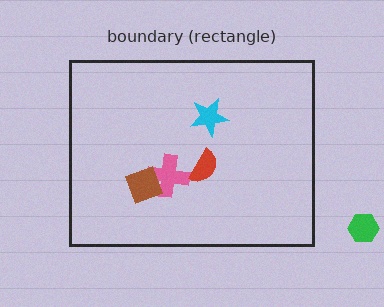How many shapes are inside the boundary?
4 inside, 1 outside.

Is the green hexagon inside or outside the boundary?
Outside.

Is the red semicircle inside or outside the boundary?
Inside.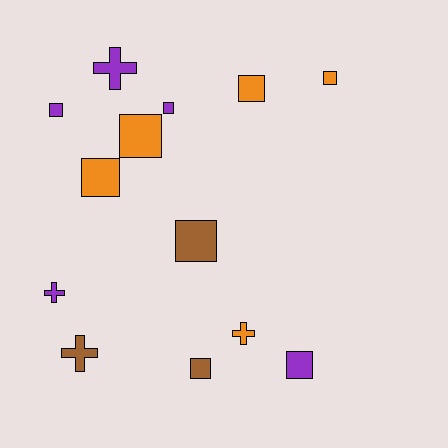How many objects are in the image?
There are 13 objects.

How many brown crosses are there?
There is 1 brown cross.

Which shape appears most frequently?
Square, with 9 objects.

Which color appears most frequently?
Purple, with 5 objects.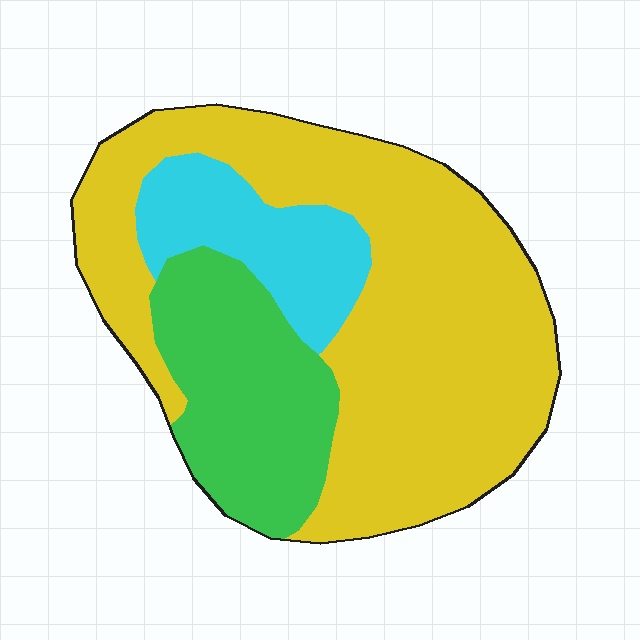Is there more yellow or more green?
Yellow.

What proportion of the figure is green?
Green covers 23% of the figure.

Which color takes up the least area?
Cyan, at roughly 15%.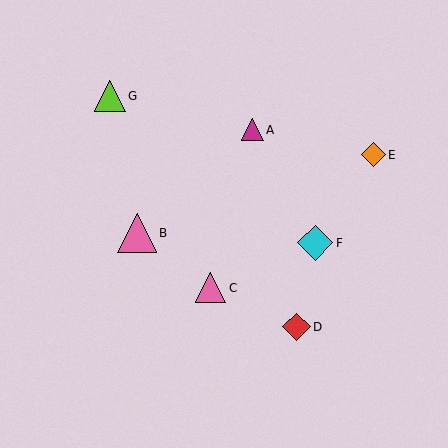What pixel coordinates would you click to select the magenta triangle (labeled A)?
Click at (253, 130) to select the magenta triangle A.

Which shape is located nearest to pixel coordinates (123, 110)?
The lime triangle (labeled G) at (110, 96) is nearest to that location.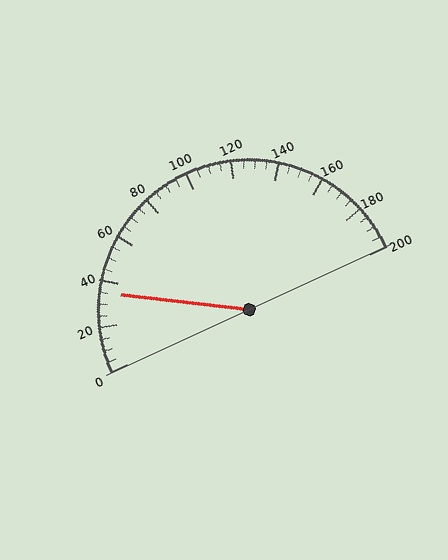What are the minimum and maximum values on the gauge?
The gauge ranges from 0 to 200.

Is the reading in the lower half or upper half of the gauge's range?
The reading is in the lower half of the range (0 to 200).